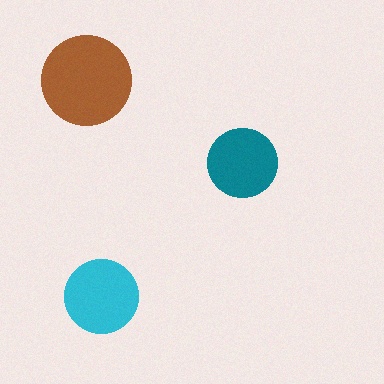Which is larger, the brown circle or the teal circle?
The brown one.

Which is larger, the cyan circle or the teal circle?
The cyan one.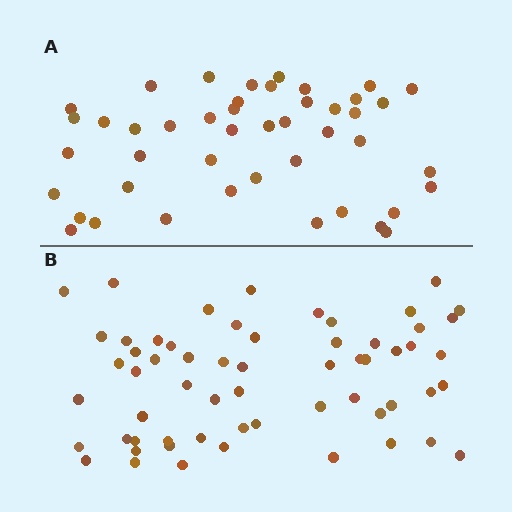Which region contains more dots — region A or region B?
Region B (the bottom region) has more dots.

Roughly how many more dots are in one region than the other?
Region B has approximately 15 more dots than region A.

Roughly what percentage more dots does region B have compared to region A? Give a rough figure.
About 35% more.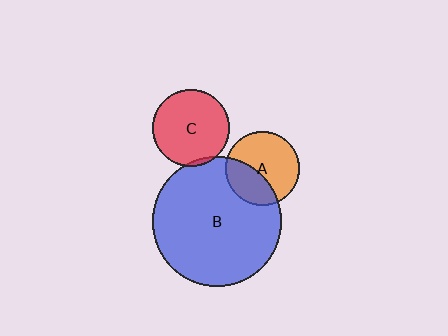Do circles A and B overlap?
Yes.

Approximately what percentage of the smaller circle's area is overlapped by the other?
Approximately 35%.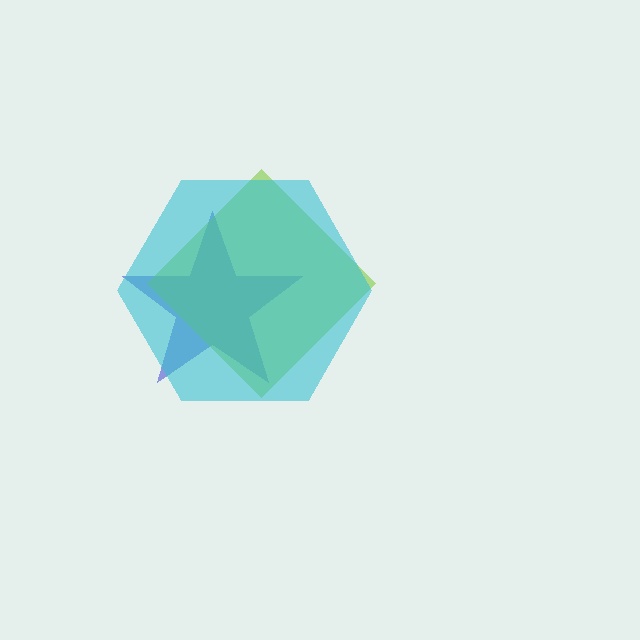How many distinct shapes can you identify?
There are 3 distinct shapes: a blue star, a lime diamond, a cyan hexagon.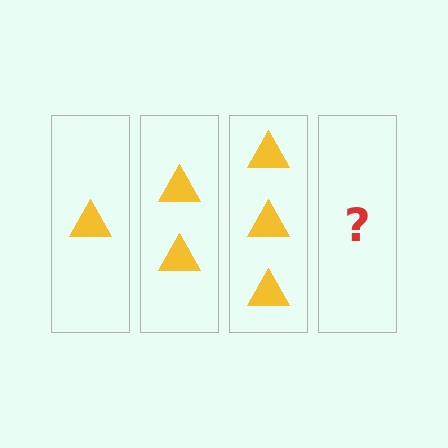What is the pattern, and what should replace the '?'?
The pattern is that each step adds one more triangle. The '?' should be 4 triangles.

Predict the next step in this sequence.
The next step is 4 triangles.